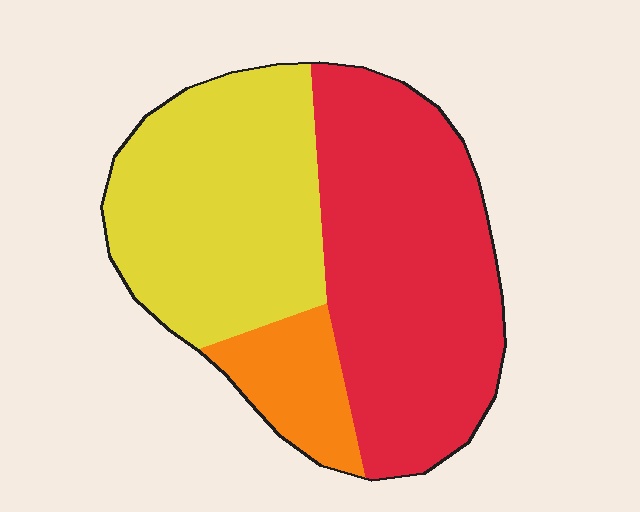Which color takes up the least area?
Orange, at roughly 10%.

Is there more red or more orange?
Red.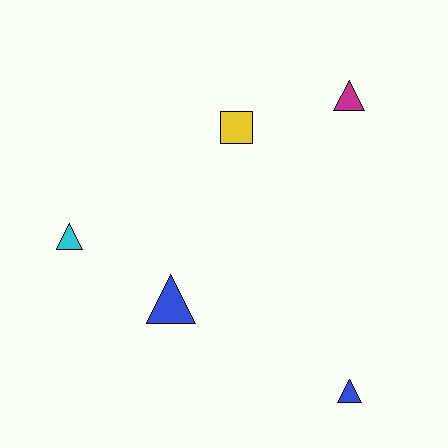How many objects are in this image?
There are 5 objects.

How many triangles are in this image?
There are 4 triangles.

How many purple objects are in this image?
There are no purple objects.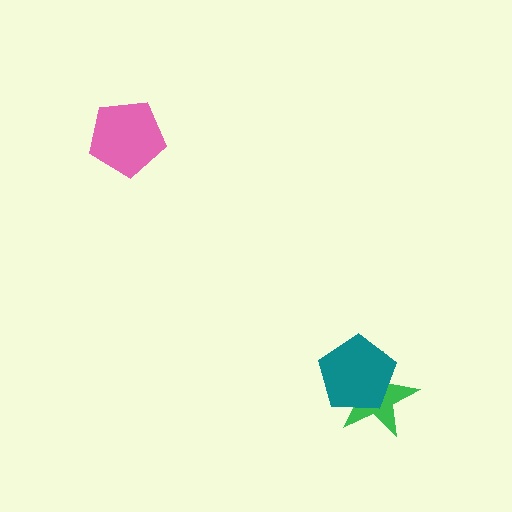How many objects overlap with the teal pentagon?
1 object overlaps with the teal pentagon.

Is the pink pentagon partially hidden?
No, no other shape covers it.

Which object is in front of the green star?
The teal pentagon is in front of the green star.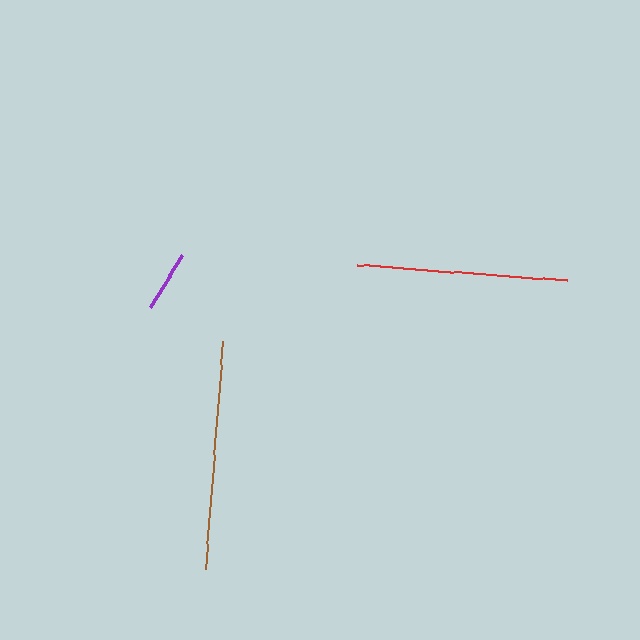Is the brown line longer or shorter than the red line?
The brown line is longer than the red line.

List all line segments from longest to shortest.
From longest to shortest: brown, red, purple.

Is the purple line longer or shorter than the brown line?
The brown line is longer than the purple line.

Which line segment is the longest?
The brown line is the longest at approximately 230 pixels.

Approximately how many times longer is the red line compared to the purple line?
The red line is approximately 3.4 times the length of the purple line.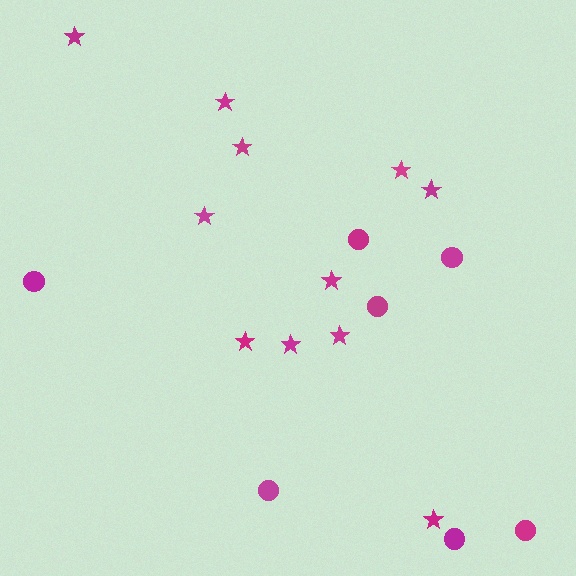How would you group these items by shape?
There are 2 groups: one group of stars (11) and one group of circles (7).